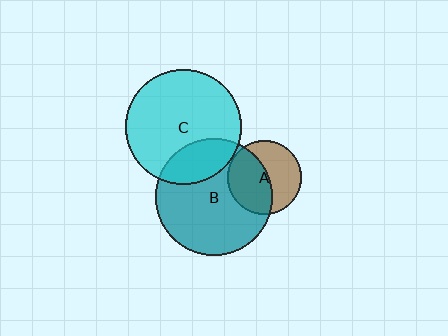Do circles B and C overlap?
Yes.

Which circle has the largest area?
Circle B (teal).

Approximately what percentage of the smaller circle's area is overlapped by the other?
Approximately 25%.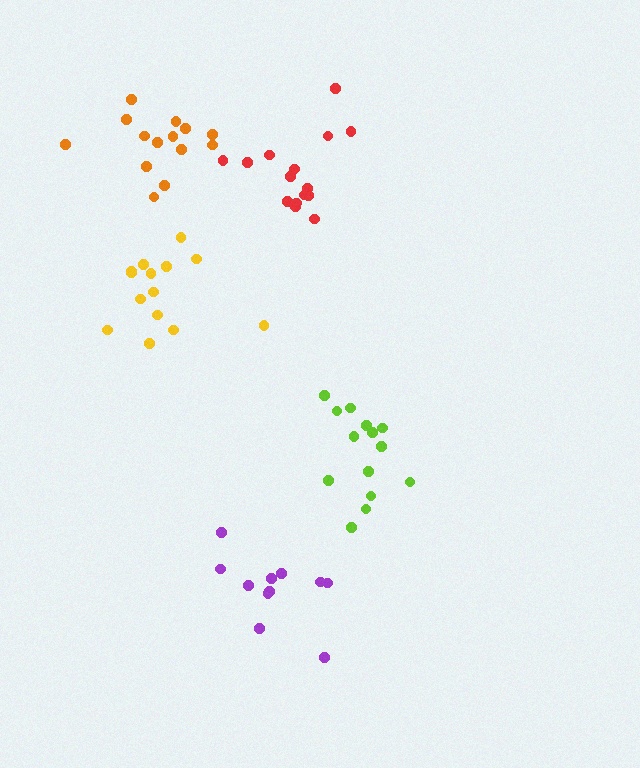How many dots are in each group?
Group 1: 11 dots, Group 2: 14 dots, Group 3: 15 dots, Group 4: 14 dots, Group 5: 14 dots (68 total).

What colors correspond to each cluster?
The clusters are colored: purple, yellow, red, orange, lime.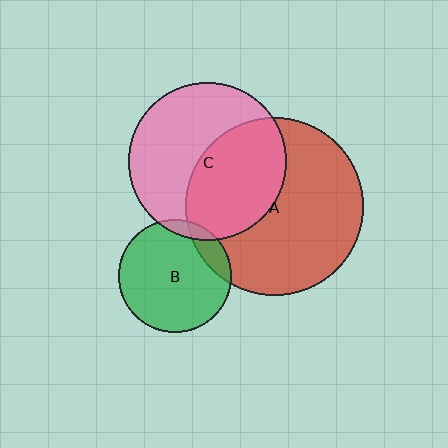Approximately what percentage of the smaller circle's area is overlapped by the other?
Approximately 45%.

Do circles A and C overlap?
Yes.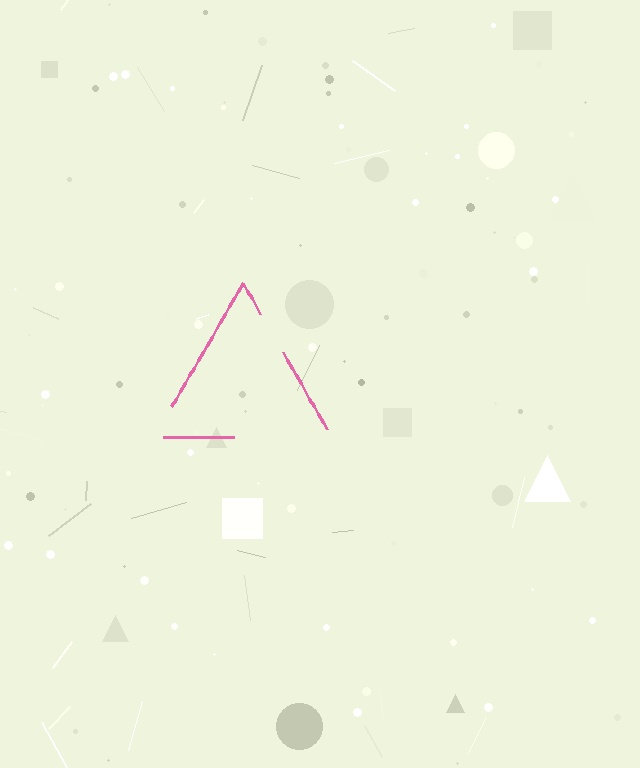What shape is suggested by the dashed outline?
The dashed outline suggests a triangle.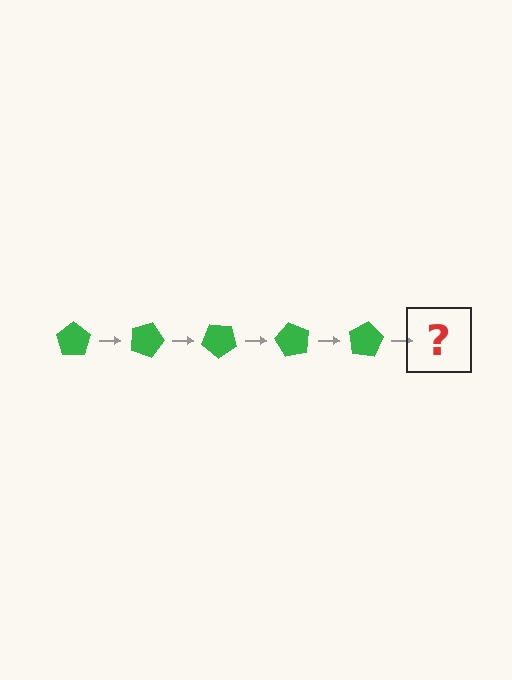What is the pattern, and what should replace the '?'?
The pattern is that the pentagon rotates 20 degrees each step. The '?' should be a green pentagon rotated 100 degrees.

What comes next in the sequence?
The next element should be a green pentagon rotated 100 degrees.